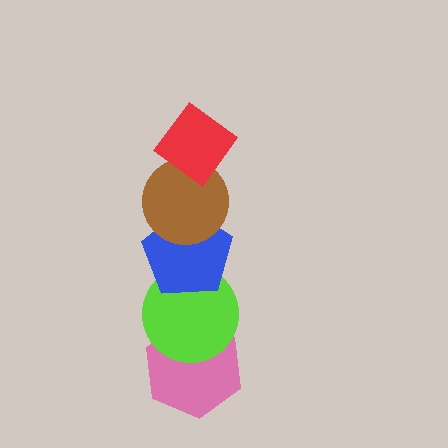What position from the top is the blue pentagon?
The blue pentagon is 3rd from the top.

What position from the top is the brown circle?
The brown circle is 2nd from the top.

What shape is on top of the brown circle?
The red diamond is on top of the brown circle.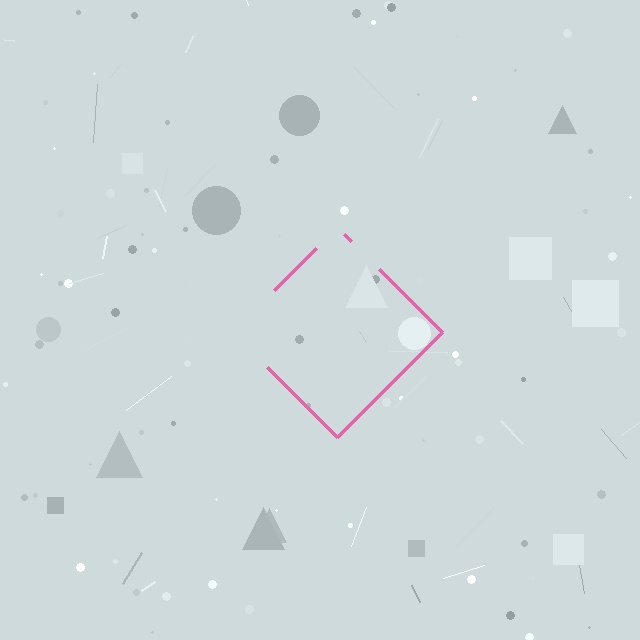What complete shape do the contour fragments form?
The contour fragments form a diamond.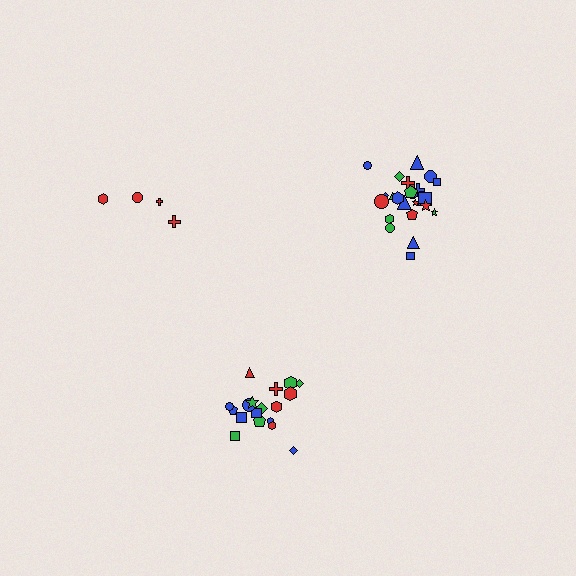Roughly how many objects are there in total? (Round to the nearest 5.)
Roughly 45 objects in total.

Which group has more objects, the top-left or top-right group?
The top-right group.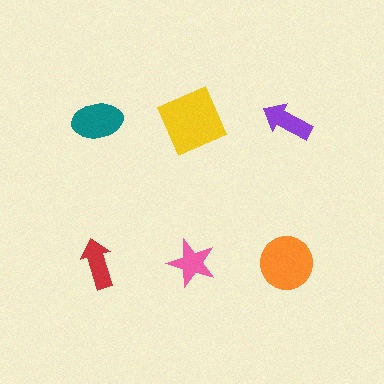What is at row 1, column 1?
A teal ellipse.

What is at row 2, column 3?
An orange circle.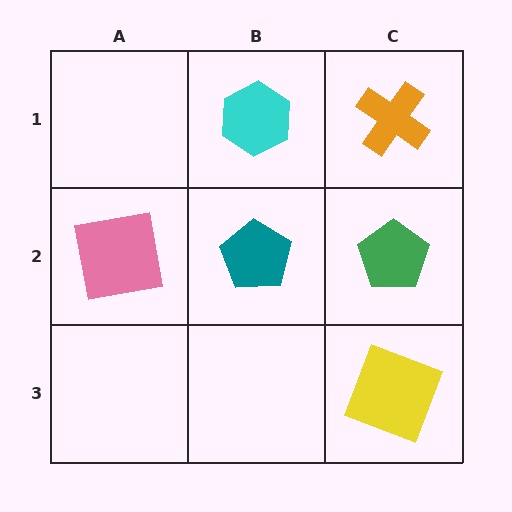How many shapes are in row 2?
3 shapes.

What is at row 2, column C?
A green pentagon.